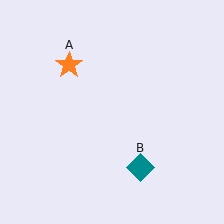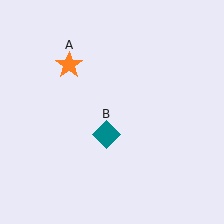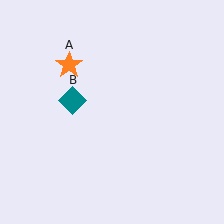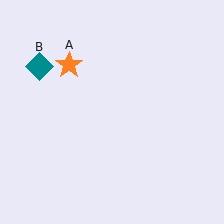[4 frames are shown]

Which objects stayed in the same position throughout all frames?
Orange star (object A) remained stationary.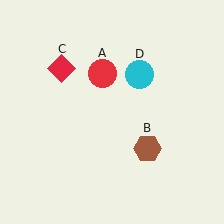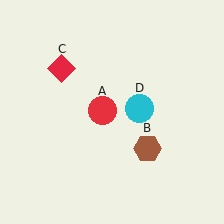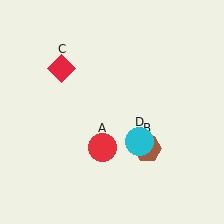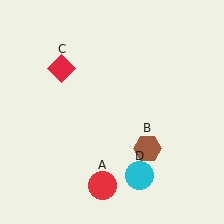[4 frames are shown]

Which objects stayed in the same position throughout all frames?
Brown hexagon (object B) and red diamond (object C) remained stationary.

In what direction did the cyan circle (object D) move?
The cyan circle (object D) moved down.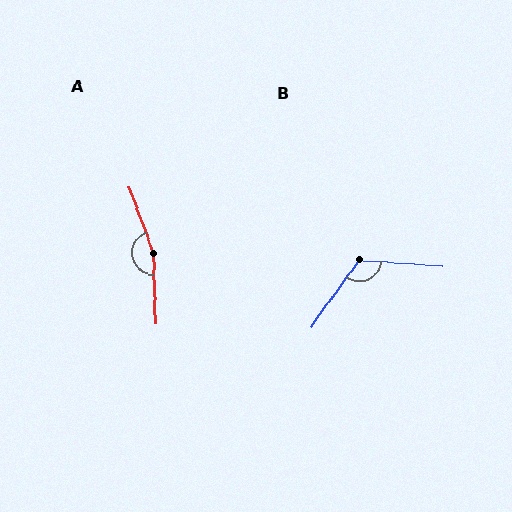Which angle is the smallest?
B, at approximately 121 degrees.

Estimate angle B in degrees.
Approximately 121 degrees.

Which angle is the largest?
A, at approximately 161 degrees.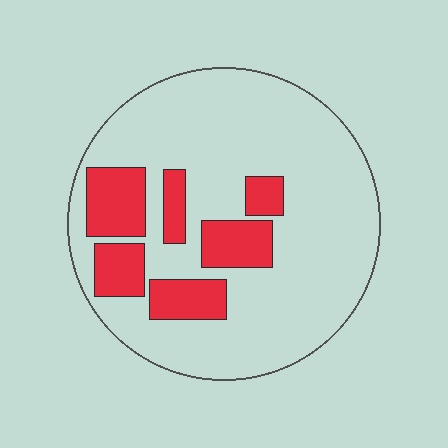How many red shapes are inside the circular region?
6.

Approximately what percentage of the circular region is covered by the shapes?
Approximately 20%.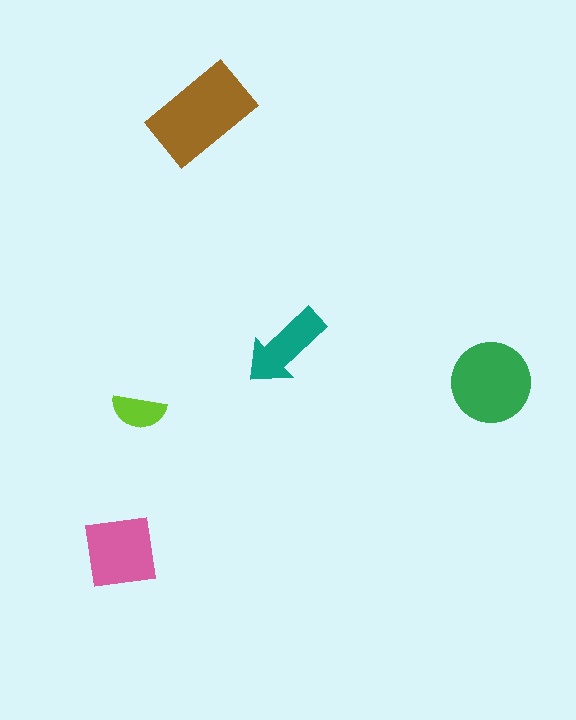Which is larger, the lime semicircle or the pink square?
The pink square.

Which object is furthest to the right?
The green circle is rightmost.